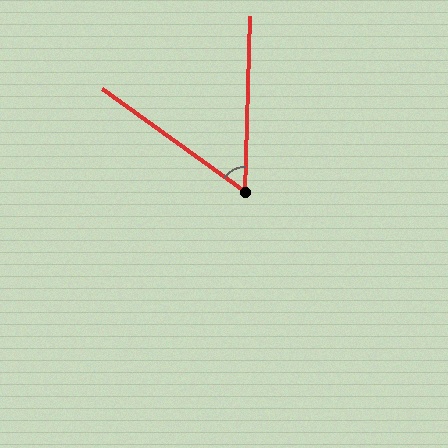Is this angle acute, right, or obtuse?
It is acute.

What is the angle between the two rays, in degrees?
Approximately 56 degrees.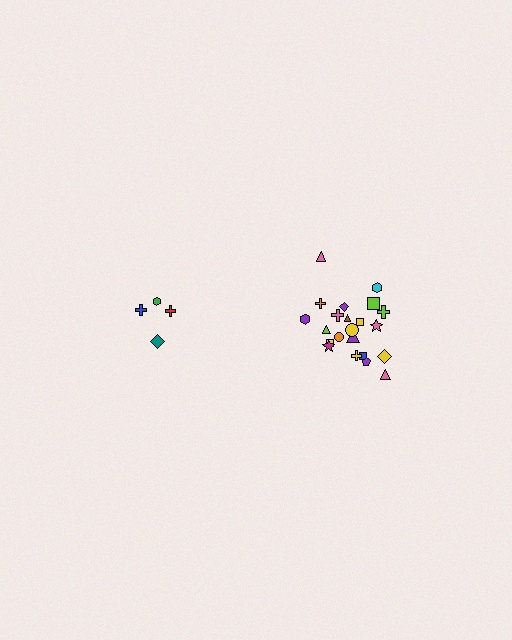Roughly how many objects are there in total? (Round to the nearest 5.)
Roughly 25 objects in total.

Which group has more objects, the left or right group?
The right group.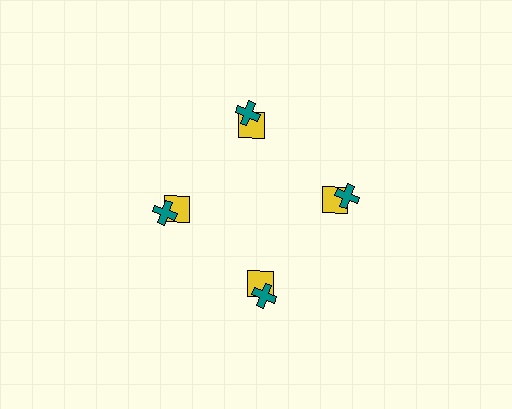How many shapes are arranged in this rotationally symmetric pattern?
There are 8 shapes, arranged in 4 groups of 2.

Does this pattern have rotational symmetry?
Yes, this pattern has 4-fold rotational symmetry. It looks the same after rotating 90 degrees around the center.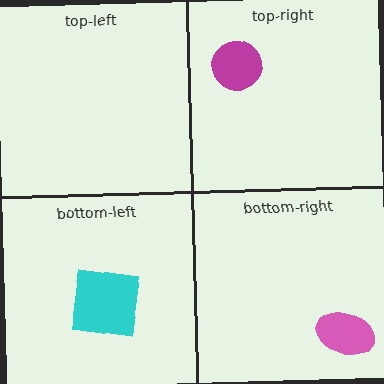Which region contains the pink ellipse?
The bottom-right region.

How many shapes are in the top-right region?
1.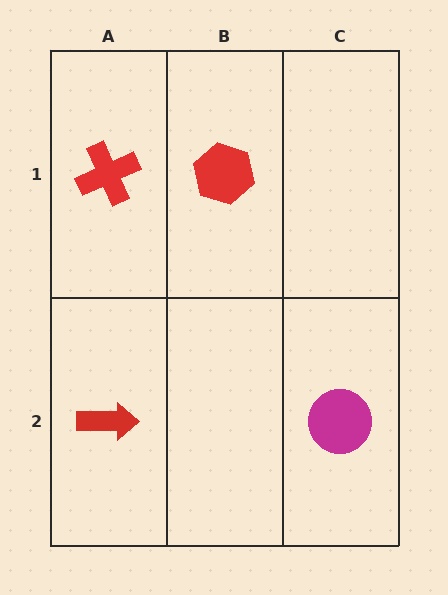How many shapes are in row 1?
2 shapes.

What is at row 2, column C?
A magenta circle.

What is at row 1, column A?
A red cross.